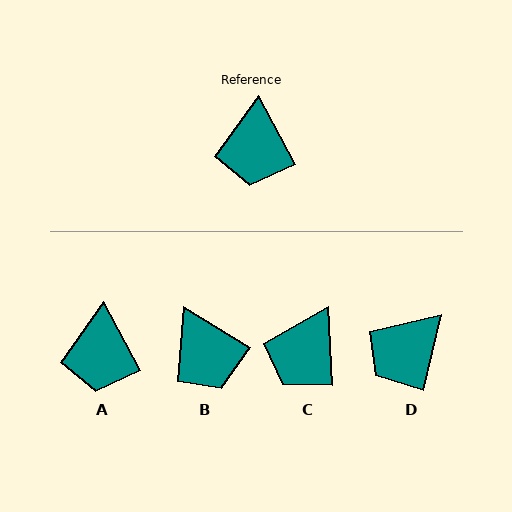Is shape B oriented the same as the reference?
No, it is off by about 30 degrees.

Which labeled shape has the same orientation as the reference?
A.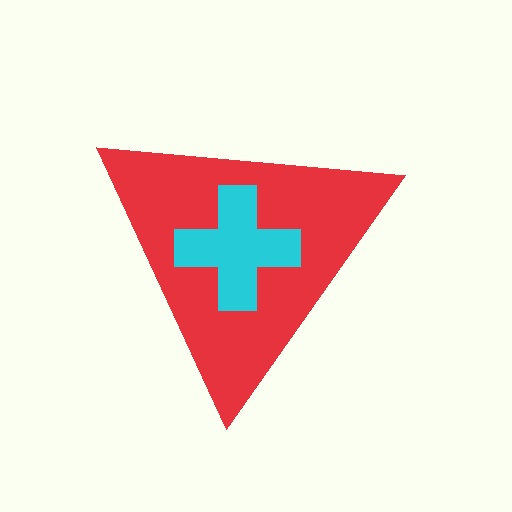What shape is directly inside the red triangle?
The cyan cross.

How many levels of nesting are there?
2.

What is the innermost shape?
The cyan cross.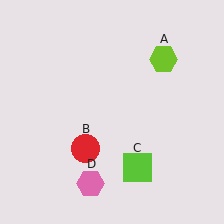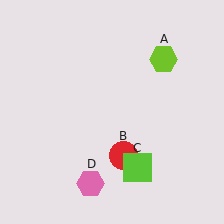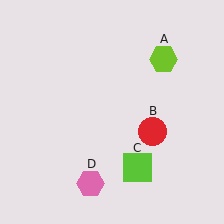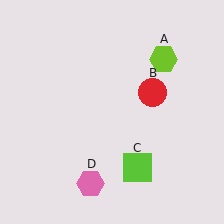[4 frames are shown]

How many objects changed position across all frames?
1 object changed position: red circle (object B).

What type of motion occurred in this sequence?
The red circle (object B) rotated counterclockwise around the center of the scene.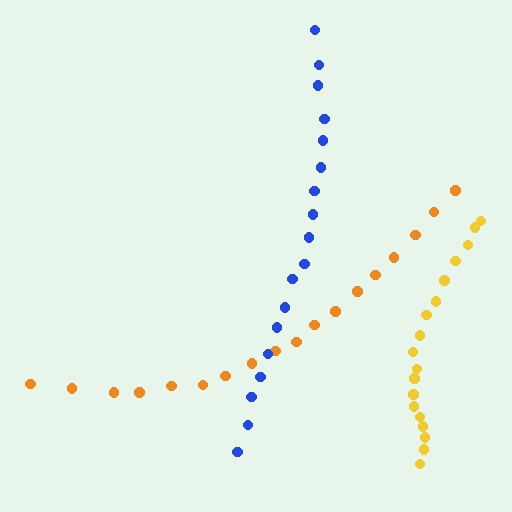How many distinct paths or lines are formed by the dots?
There are 3 distinct paths.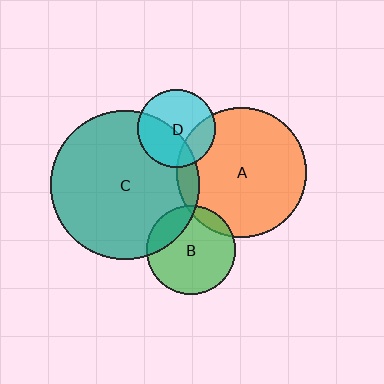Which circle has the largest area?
Circle C (teal).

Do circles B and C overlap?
Yes.